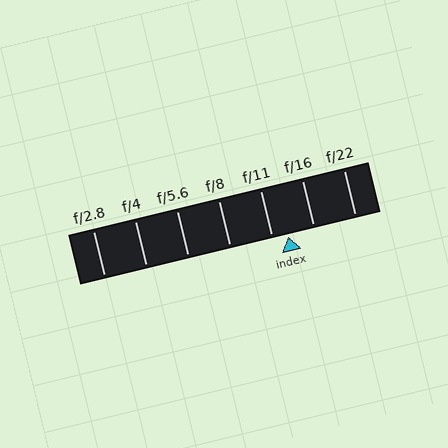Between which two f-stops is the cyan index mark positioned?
The index mark is between f/11 and f/16.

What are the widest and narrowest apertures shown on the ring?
The widest aperture shown is f/2.8 and the narrowest is f/22.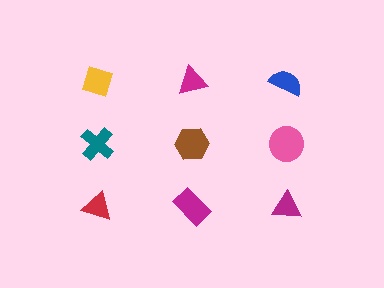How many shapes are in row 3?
3 shapes.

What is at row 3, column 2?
A magenta rectangle.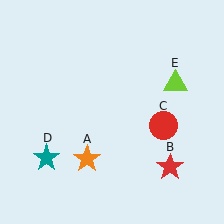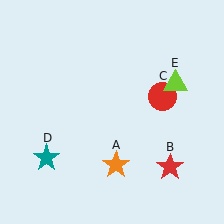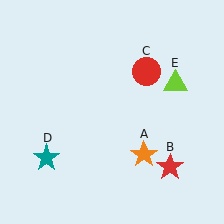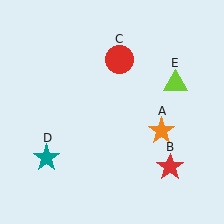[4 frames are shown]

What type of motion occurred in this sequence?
The orange star (object A), red circle (object C) rotated counterclockwise around the center of the scene.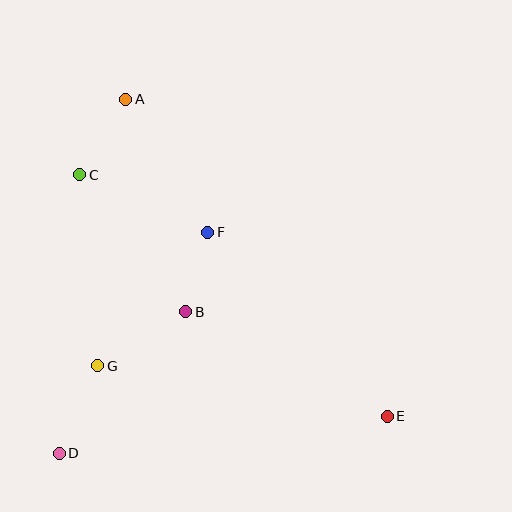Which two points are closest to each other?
Points B and F are closest to each other.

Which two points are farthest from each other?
Points A and E are farthest from each other.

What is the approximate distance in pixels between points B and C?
The distance between B and C is approximately 173 pixels.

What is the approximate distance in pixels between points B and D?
The distance between B and D is approximately 190 pixels.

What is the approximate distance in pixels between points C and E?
The distance between C and E is approximately 391 pixels.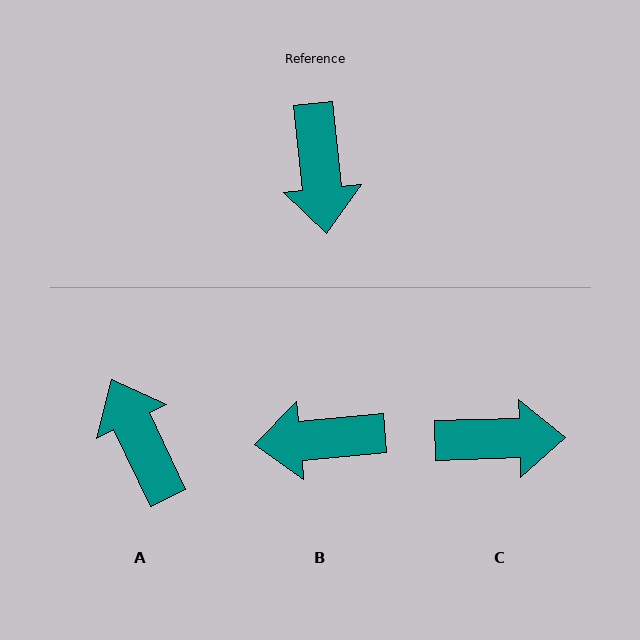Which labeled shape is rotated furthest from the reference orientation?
A, about 160 degrees away.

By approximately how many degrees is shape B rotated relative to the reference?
Approximately 91 degrees clockwise.